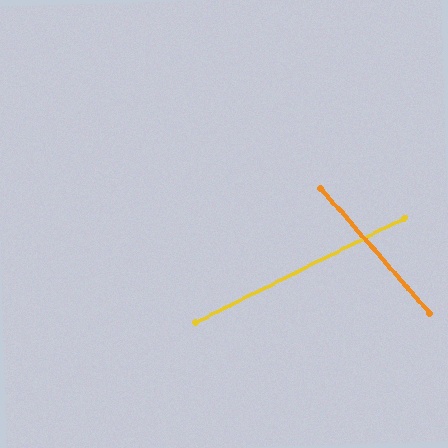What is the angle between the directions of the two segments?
Approximately 76 degrees.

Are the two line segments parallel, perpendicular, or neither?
Neither parallel nor perpendicular — they differ by about 76°.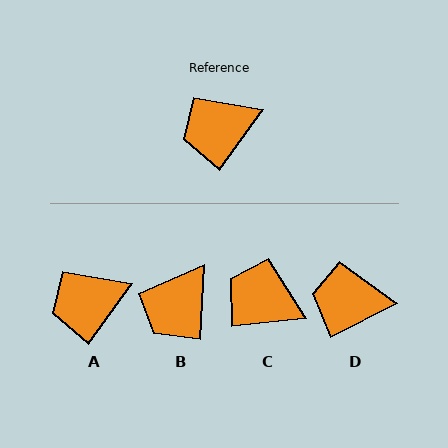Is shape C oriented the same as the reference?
No, it is off by about 48 degrees.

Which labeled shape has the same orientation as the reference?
A.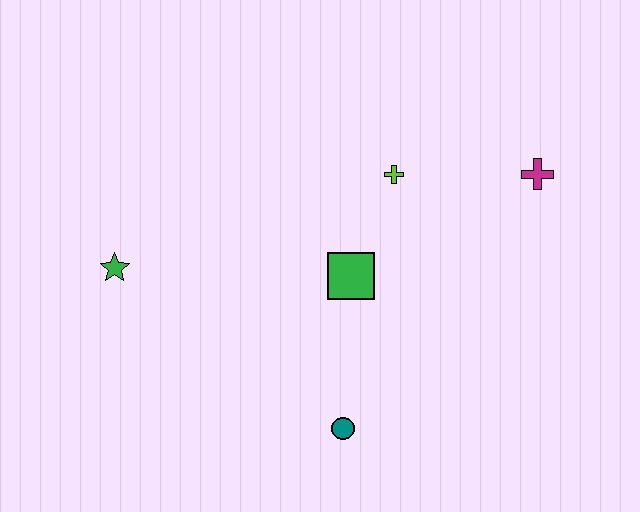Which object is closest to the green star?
The green square is closest to the green star.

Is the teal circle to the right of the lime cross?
No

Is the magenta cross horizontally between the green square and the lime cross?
No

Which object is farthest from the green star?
The magenta cross is farthest from the green star.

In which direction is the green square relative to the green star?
The green square is to the right of the green star.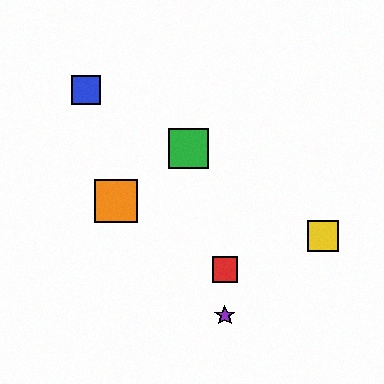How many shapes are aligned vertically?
2 shapes (the red square, the purple star) are aligned vertically.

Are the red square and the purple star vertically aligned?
Yes, both are at x≈225.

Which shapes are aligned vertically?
The red square, the purple star are aligned vertically.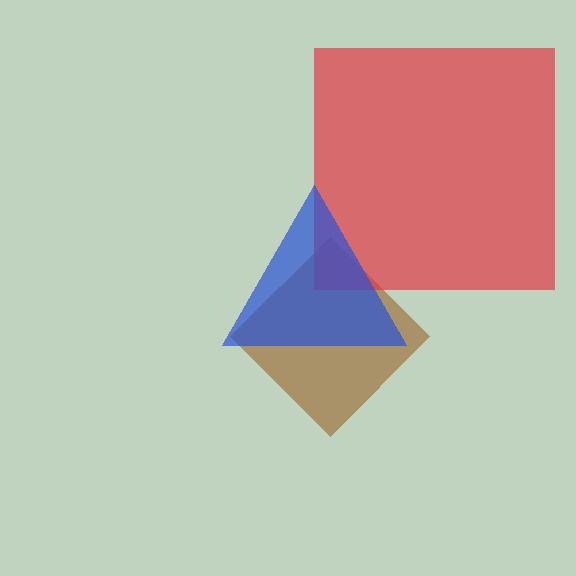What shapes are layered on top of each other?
The layered shapes are: a brown diamond, a red square, a blue triangle.